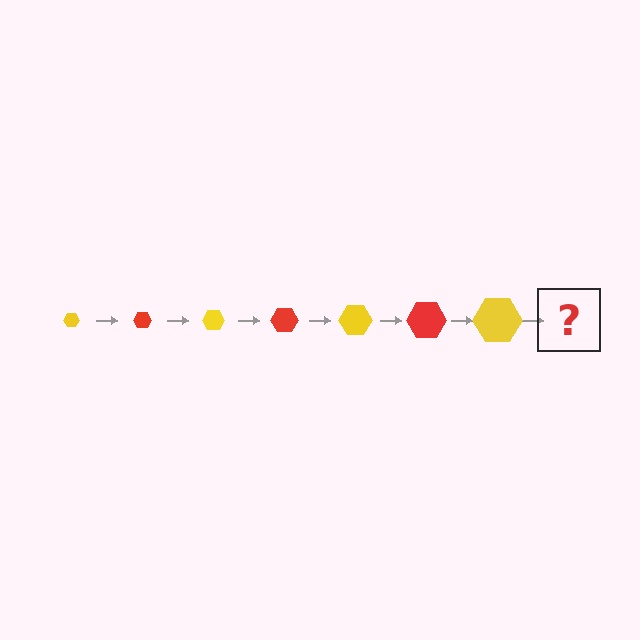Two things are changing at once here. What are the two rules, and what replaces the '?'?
The two rules are that the hexagon grows larger each step and the color cycles through yellow and red. The '?' should be a red hexagon, larger than the previous one.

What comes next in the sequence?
The next element should be a red hexagon, larger than the previous one.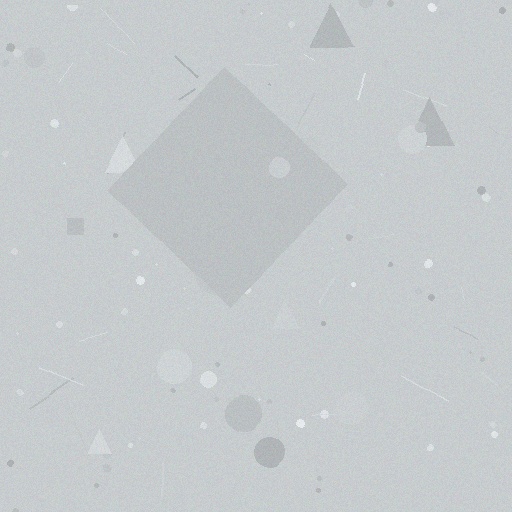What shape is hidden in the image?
A diamond is hidden in the image.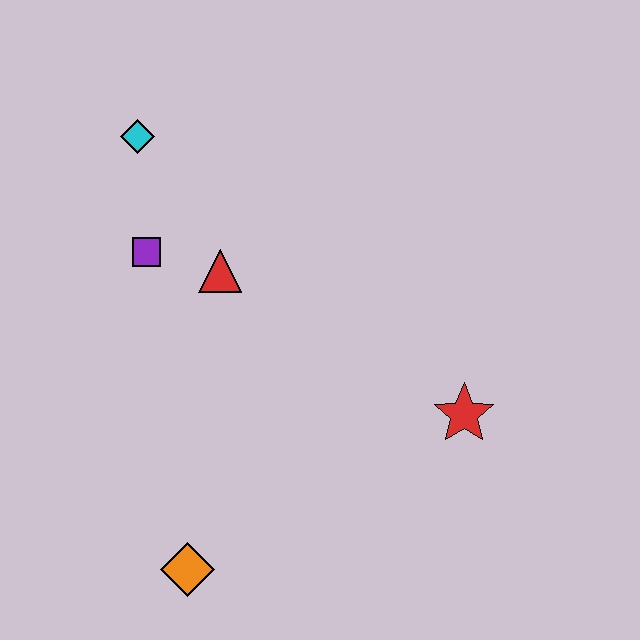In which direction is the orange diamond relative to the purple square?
The orange diamond is below the purple square.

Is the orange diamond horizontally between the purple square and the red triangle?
Yes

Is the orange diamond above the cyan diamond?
No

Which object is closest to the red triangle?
The purple square is closest to the red triangle.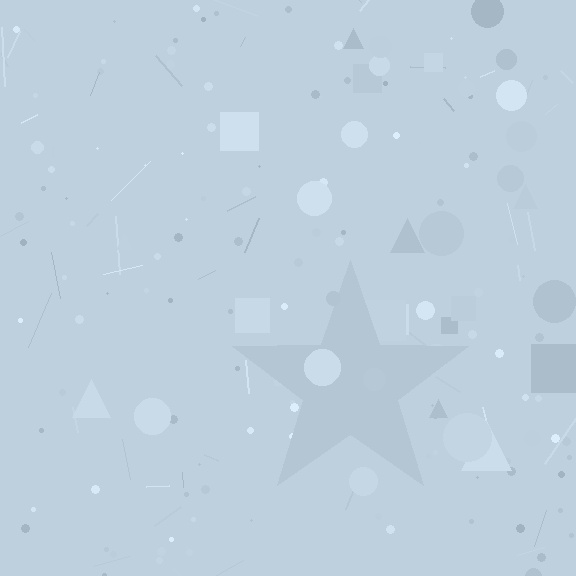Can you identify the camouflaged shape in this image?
The camouflaged shape is a star.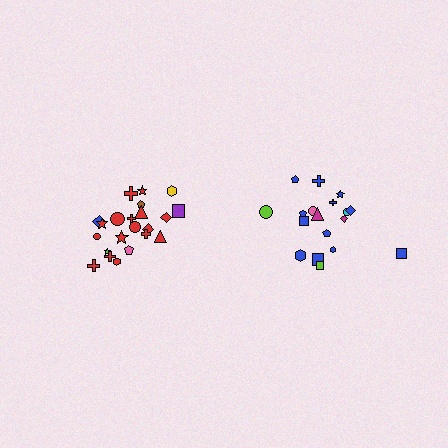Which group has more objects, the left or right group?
The left group.